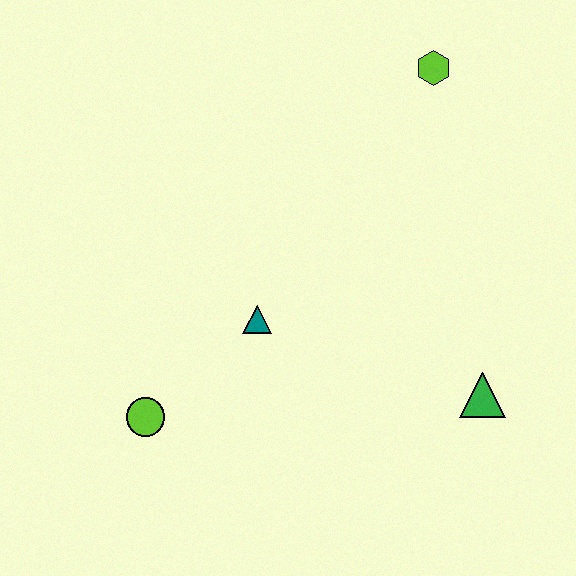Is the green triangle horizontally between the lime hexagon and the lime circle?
No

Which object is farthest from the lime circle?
The lime hexagon is farthest from the lime circle.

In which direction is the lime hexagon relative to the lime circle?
The lime hexagon is above the lime circle.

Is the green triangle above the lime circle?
Yes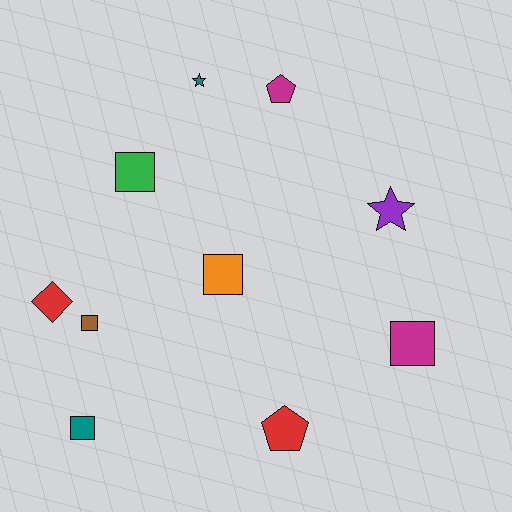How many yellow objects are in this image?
There are no yellow objects.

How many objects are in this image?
There are 10 objects.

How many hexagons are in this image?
There are no hexagons.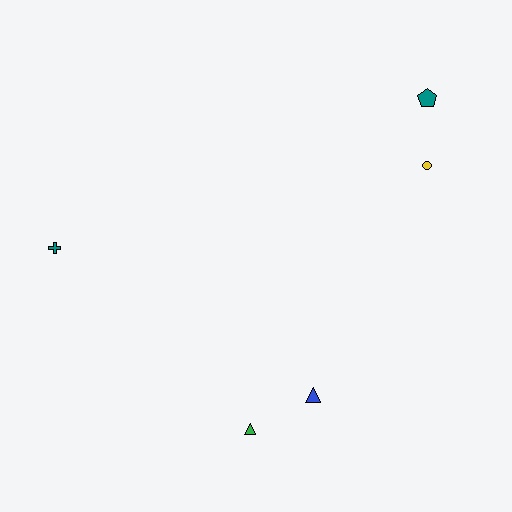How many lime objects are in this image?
There are no lime objects.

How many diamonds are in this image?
There are no diamonds.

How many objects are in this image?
There are 5 objects.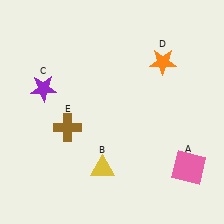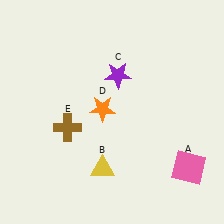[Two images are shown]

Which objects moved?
The objects that moved are: the purple star (C), the orange star (D).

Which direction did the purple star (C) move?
The purple star (C) moved right.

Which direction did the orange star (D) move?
The orange star (D) moved left.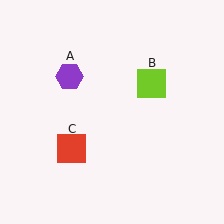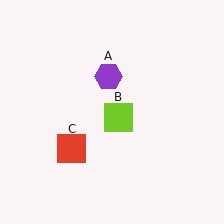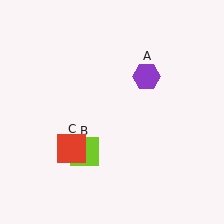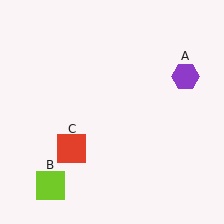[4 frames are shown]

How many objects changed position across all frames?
2 objects changed position: purple hexagon (object A), lime square (object B).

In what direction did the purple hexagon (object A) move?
The purple hexagon (object A) moved right.